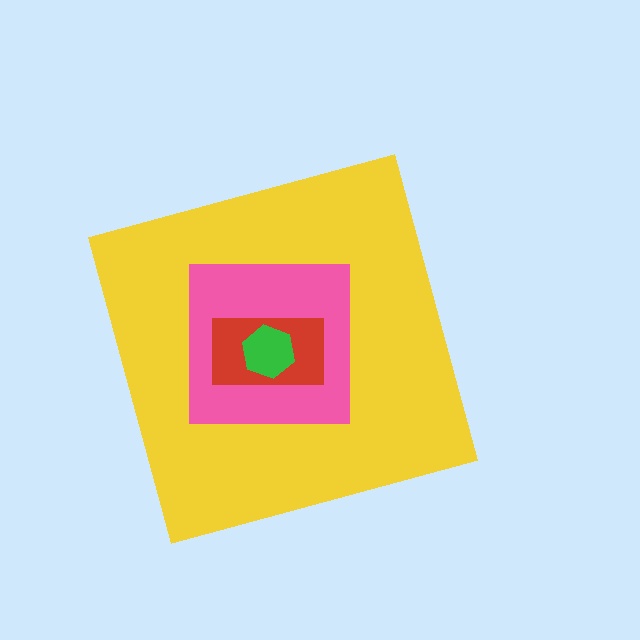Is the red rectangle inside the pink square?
Yes.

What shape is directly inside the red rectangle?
The green hexagon.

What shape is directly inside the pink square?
The red rectangle.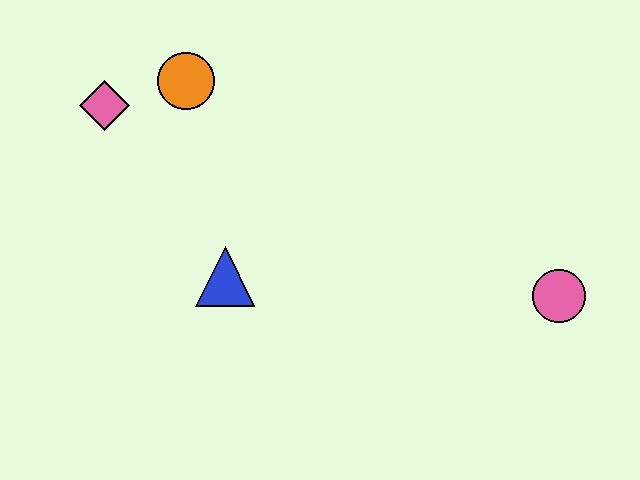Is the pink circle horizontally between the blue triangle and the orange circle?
No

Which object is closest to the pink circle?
The blue triangle is closest to the pink circle.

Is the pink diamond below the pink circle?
No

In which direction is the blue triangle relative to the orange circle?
The blue triangle is below the orange circle.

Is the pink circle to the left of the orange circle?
No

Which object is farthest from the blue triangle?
The pink circle is farthest from the blue triangle.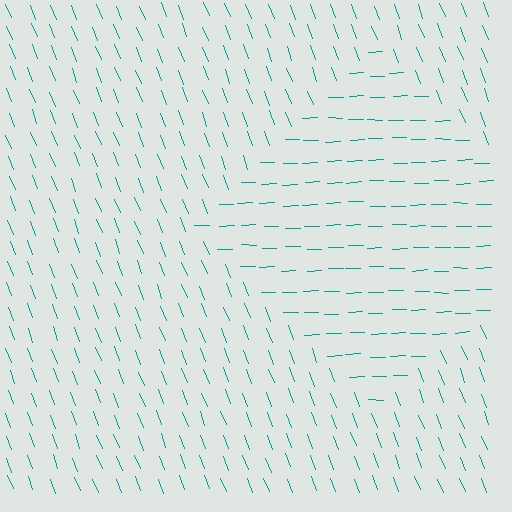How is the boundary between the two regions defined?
The boundary is defined purely by a change in line orientation (approximately 71 degrees difference). All lines are the same color and thickness.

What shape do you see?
I see a diamond.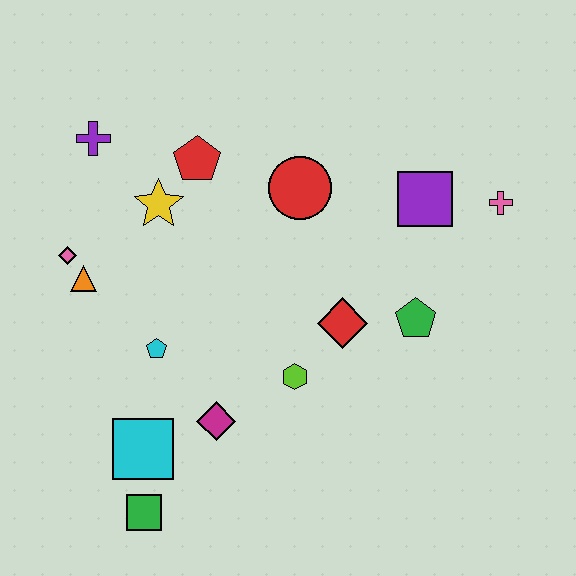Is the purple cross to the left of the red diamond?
Yes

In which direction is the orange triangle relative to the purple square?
The orange triangle is to the left of the purple square.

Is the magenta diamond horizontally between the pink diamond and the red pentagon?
No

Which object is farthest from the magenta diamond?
The pink cross is farthest from the magenta diamond.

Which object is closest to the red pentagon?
The yellow star is closest to the red pentagon.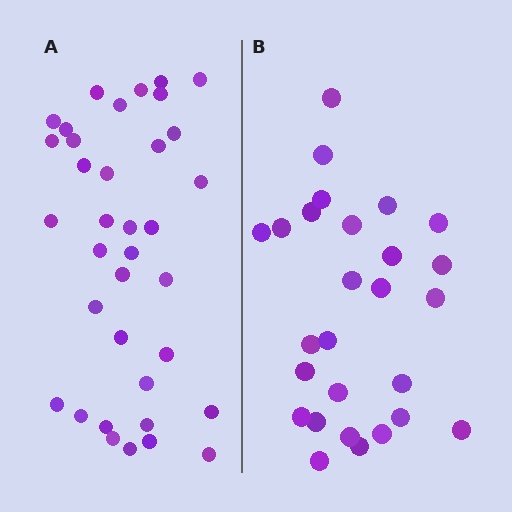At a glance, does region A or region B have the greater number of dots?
Region A (the left region) has more dots.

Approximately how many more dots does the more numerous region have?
Region A has roughly 8 or so more dots than region B.